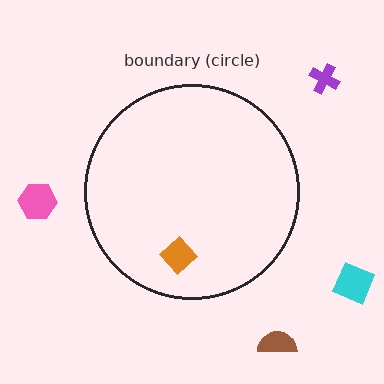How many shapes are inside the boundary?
1 inside, 4 outside.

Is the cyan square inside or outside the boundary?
Outside.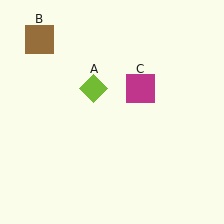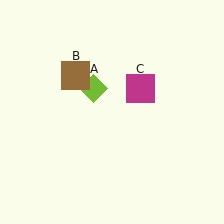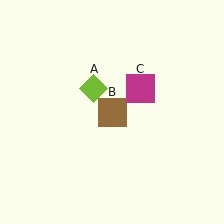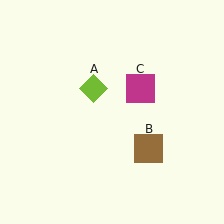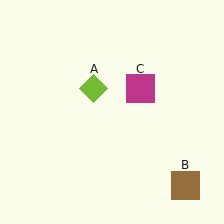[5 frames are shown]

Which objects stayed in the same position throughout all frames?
Lime diamond (object A) and magenta square (object C) remained stationary.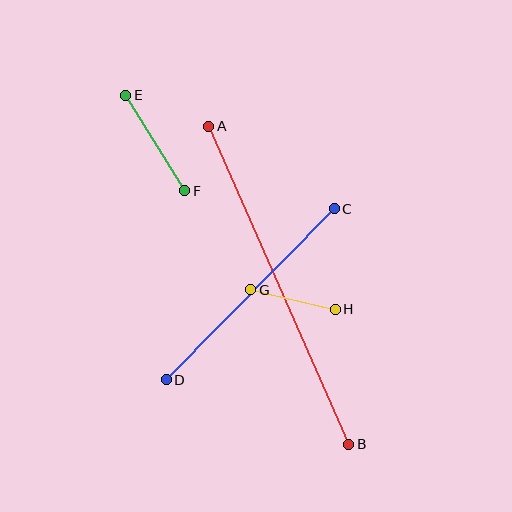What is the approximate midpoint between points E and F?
The midpoint is at approximately (155, 143) pixels.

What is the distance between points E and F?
The distance is approximately 112 pixels.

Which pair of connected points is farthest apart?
Points A and B are farthest apart.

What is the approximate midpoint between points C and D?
The midpoint is at approximately (250, 294) pixels.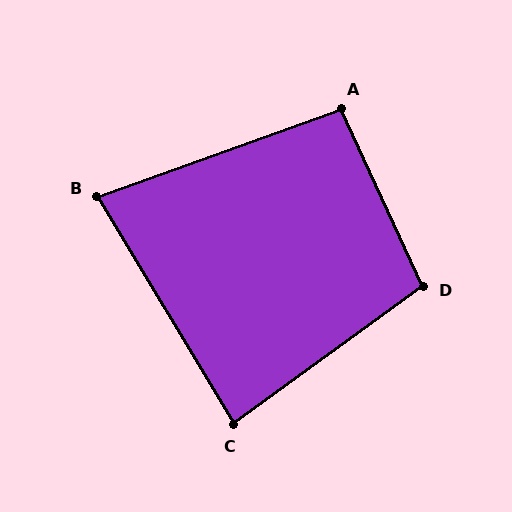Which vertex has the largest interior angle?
D, at approximately 101 degrees.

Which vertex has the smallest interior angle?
B, at approximately 79 degrees.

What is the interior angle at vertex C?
Approximately 85 degrees (approximately right).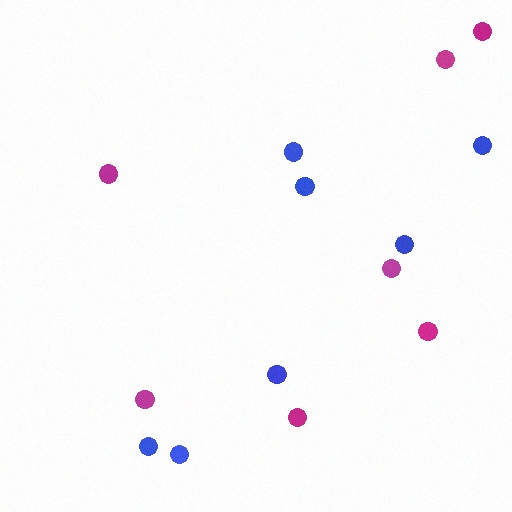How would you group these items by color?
There are 2 groups: one group of blue circles (7) and one group of magenta circles (7).